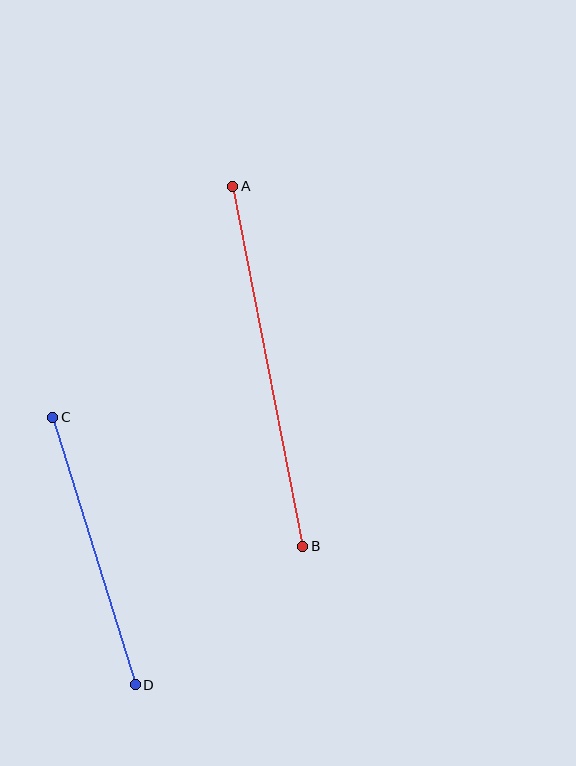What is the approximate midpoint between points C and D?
The midpoint is at approximately (94, 551) pixels.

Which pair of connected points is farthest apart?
Points A and B are farthest apart.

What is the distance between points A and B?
The distance is approximately 367 pixels.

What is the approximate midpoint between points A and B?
The midpoint is at approximately (268, 366) pixels.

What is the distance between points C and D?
The distance is approximately 280 pixels.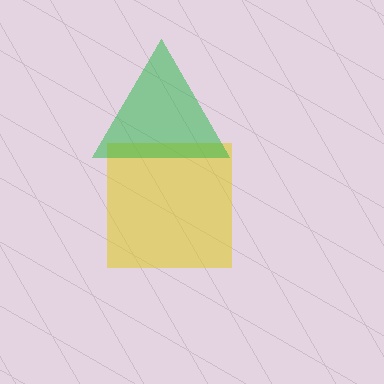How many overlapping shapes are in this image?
There are 2 overlapping shapes in the image.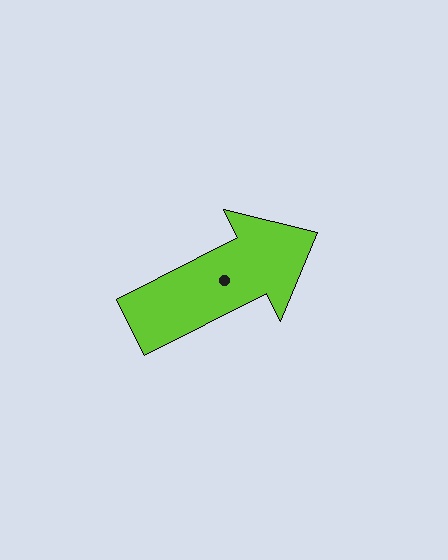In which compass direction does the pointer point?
Northeast.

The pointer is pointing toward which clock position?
Roughly 2 o'clock.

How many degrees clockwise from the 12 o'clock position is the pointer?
Approximately 63 degrees.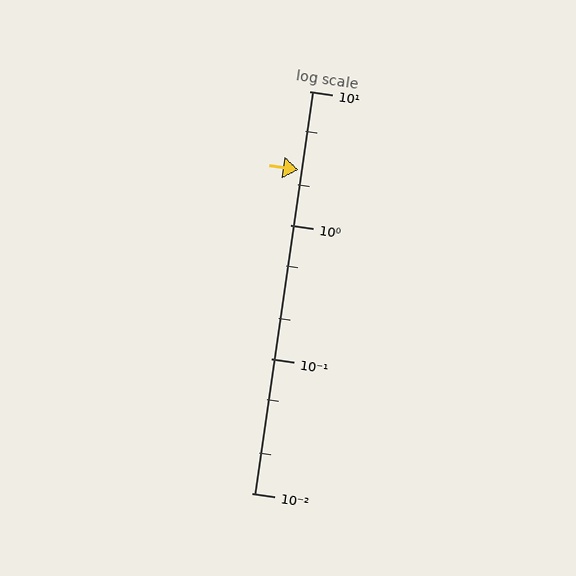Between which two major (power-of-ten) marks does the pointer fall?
The pointer is between 1 and 10.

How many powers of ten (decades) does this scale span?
The scale spans 3 decades, from 0.01 to 10.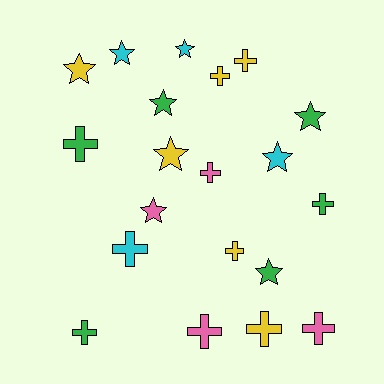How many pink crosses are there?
There are 3 pink crosses.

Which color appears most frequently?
Yellow, with 6 objects.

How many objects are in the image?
There are 20 objects.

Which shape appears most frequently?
Cross, with 11 objects.